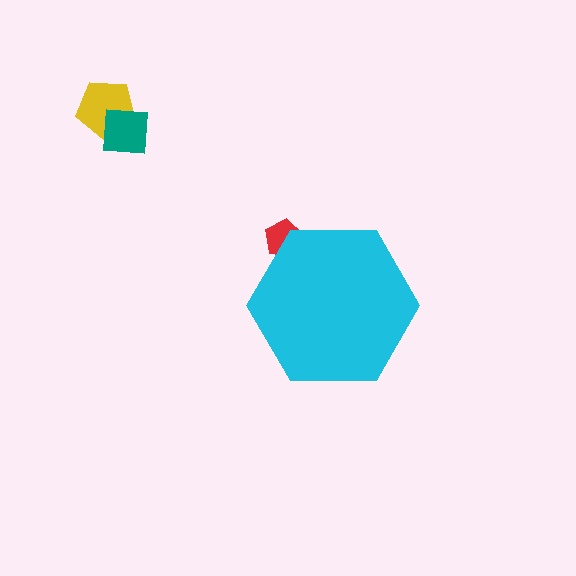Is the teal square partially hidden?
No, the teal square is fully visible.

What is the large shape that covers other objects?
A cyan hexagon.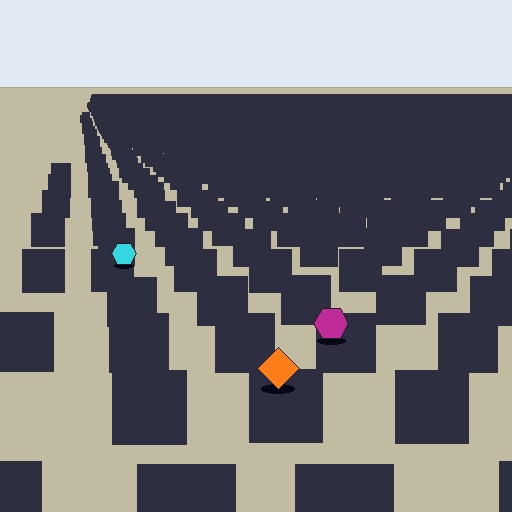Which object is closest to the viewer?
The orange diamond is closest. The texture marks near it are larger and more spread out.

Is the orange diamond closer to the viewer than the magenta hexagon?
Yes. The orange diamond is closer — you can tell from the texture gradient: the ground texture is coarser near it.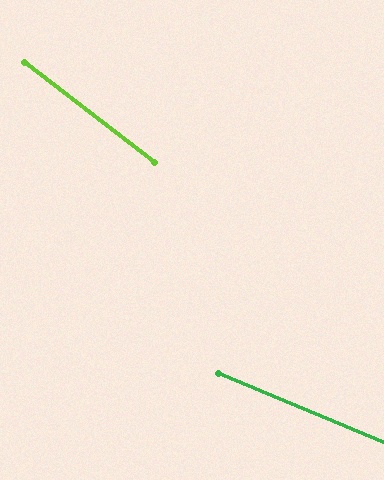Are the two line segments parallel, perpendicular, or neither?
Neither parallel nor perpendicular — they differ by about 15°.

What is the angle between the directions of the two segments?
Approximately 15 degrees.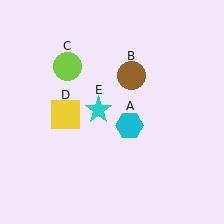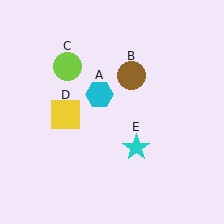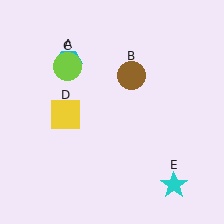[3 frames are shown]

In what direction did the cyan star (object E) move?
The cyan star (object E) moved down and to the right.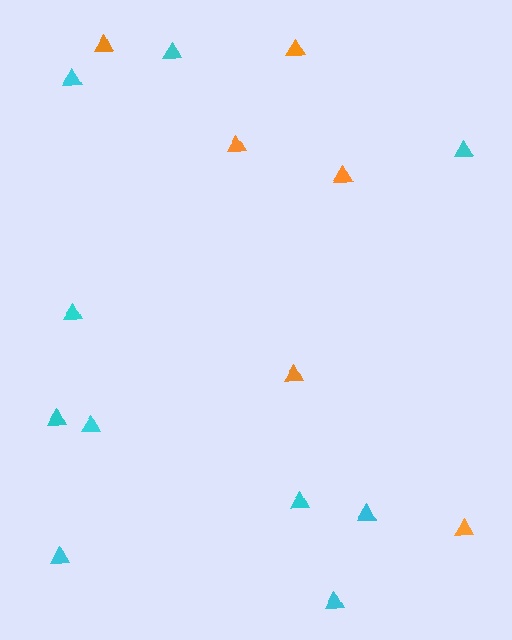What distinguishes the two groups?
There are 2 groups: one group of cyan triangles (10) and one group of orange triangles (6).